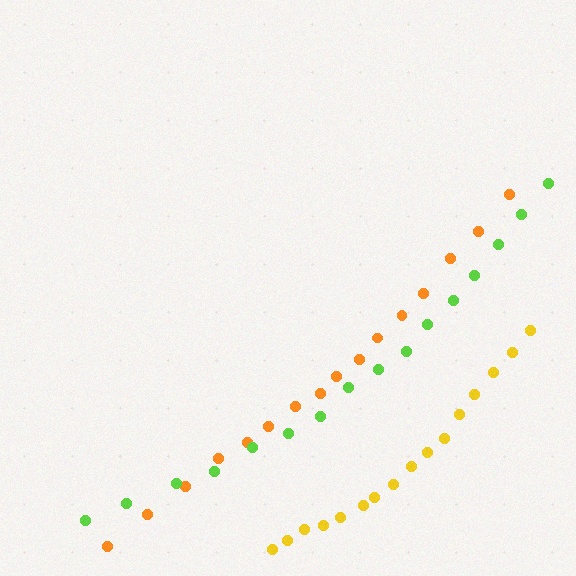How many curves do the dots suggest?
There are 3 distinct paths.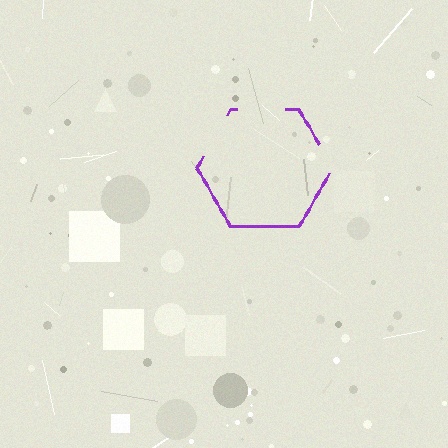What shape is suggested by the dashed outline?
The dashed outline suggests a hexagon.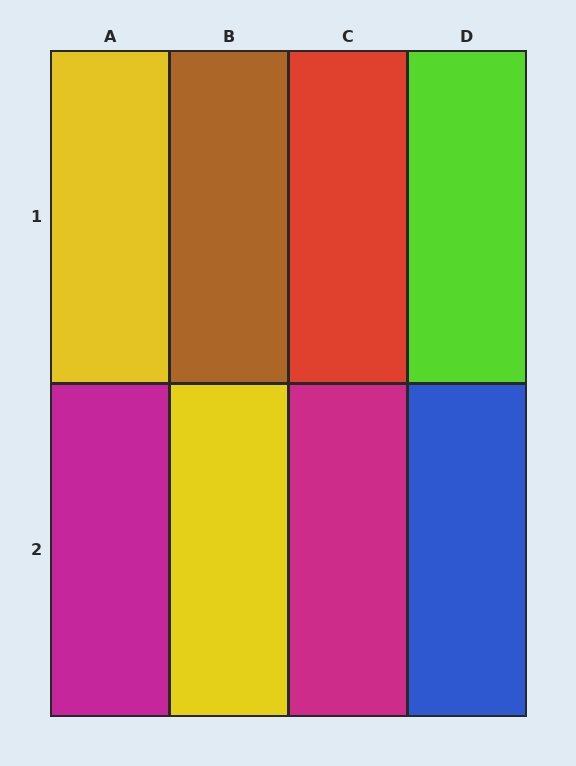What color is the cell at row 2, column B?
Yellow.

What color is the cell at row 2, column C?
Magenta.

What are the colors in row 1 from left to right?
Yellow, brown, red, lime.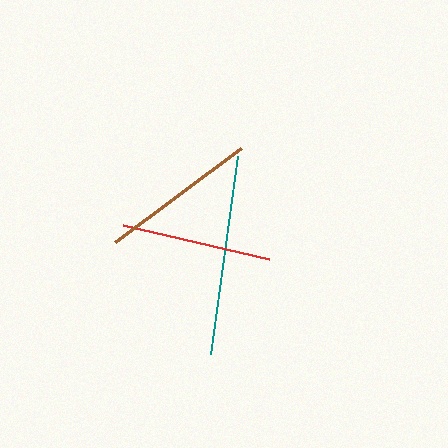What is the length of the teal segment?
The teal segment is approximately 200 pixels long.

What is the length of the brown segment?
The brown segment is approximately 158 pixels long.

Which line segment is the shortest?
The red line is the shortest at approximately 150 pixels.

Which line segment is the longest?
The teal line is the longest at approximately 200 pixels.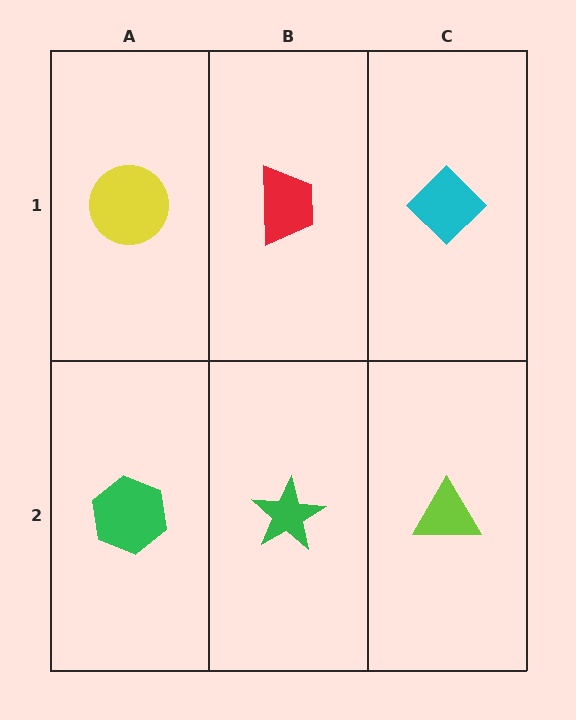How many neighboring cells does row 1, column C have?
2.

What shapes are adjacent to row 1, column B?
A green star (row 2, column B), a yellow circle (row 1, column A), a cyan diamond (row 1, column C).